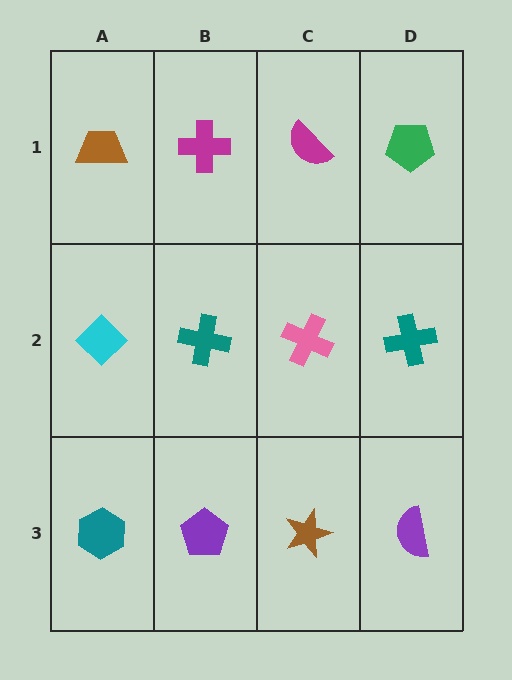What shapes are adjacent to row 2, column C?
A magenta semicircle (row 1, column C), a brown star (row 3, column C), a teal cross (row 2, column B), a teal cross (row 2, column D).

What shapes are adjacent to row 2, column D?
A green pentagon (row 1, column D), a purple semicircle (row 3, column D), a pink cross (row 2, column C).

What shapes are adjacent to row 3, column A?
A cyan diamond (row 2, column A), a purple pentagon (row 3, column B).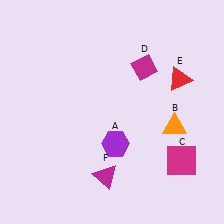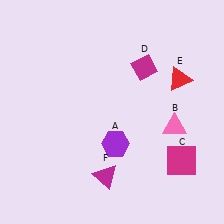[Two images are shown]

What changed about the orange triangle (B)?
In Image 1, B is orange. In Image 2, it changed to pink.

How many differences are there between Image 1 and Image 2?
There is 1 difference between the two images.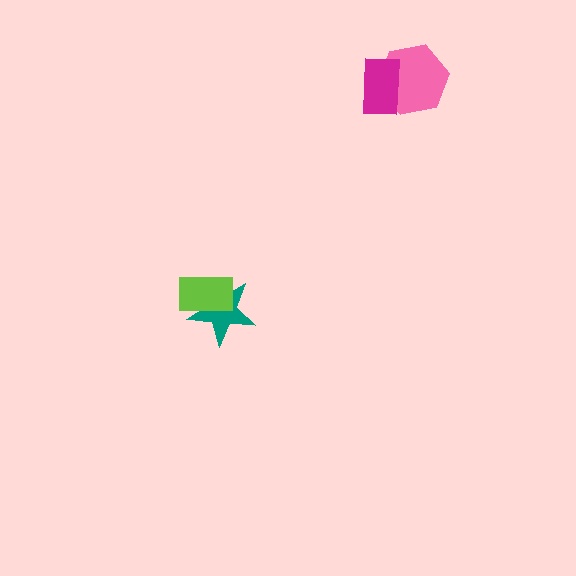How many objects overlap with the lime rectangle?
1 object overlaps with the lime rectangle.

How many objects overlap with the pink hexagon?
1 object overlaps with the pink hexagon.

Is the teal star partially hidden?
Yes, it is partially covered by another shape.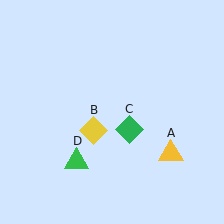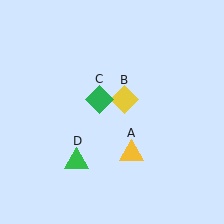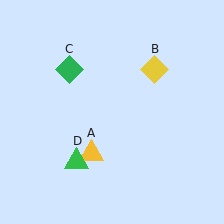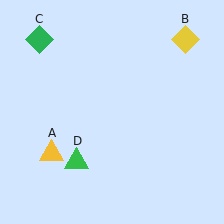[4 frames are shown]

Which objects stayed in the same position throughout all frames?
Green triangle (object D) remained stationary.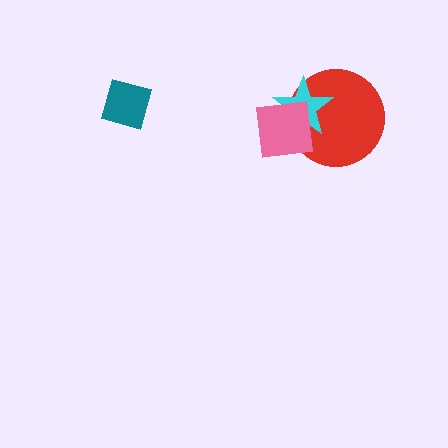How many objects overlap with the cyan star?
2 objects overlap with the cyan star.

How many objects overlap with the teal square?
0 objects overlap with the teal square.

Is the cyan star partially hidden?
Yes, it is partially covered by another shape.